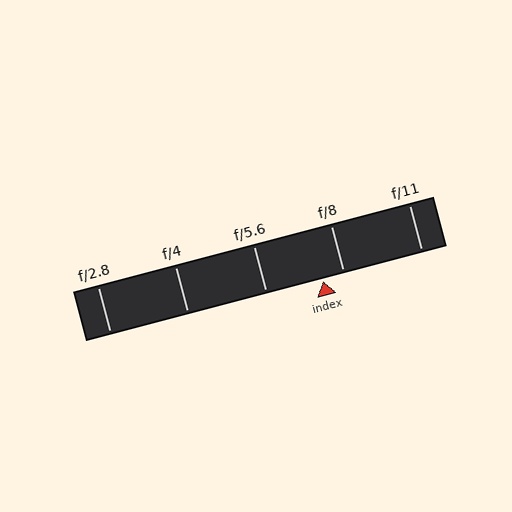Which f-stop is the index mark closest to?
The index mark is closest to f/8.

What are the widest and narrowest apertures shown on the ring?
The widest aperture shown is f/2.8 and the narrowest is f/11.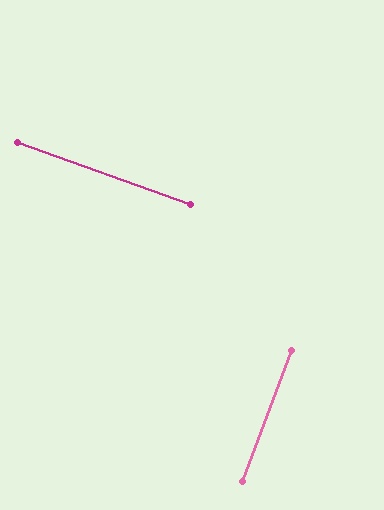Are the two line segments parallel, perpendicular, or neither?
Perpendicular — they meet at approximately 89°.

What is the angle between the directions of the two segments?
Approximately 89 degrees.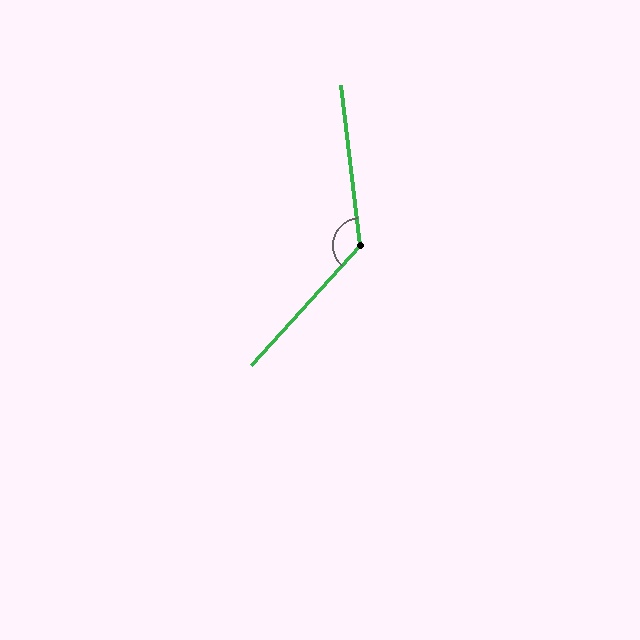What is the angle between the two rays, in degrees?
Approximately 131 degrees.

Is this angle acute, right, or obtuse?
It is obtuse.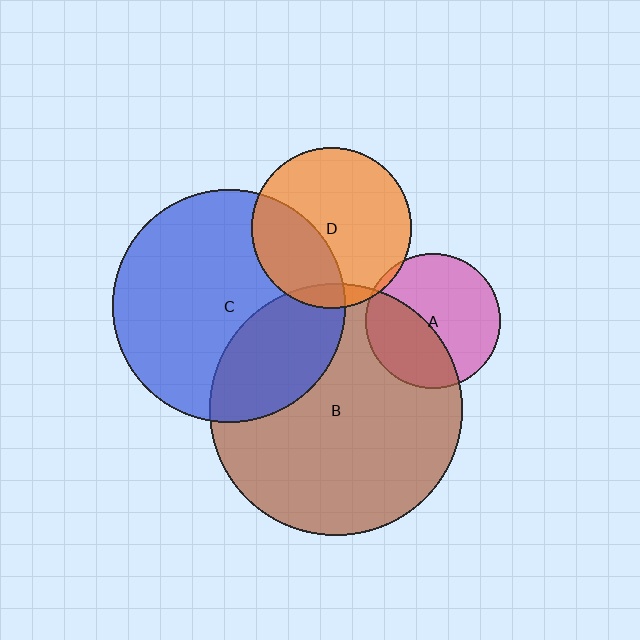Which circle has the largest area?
Circle B (brown).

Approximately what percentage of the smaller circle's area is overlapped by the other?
Approximately 5%.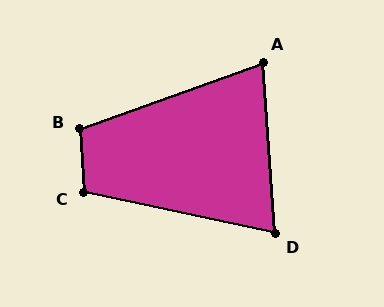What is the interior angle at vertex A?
Approximately 75 degrees (acute).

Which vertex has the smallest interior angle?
D, at approximately 74 degrees.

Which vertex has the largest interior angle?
B, at approximately 106 degrees.